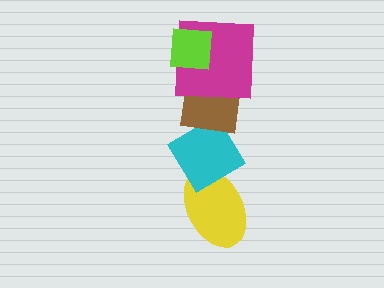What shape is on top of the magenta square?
The lime square is on top of the magenta square.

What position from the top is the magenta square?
The magenta square is 2nd from the top.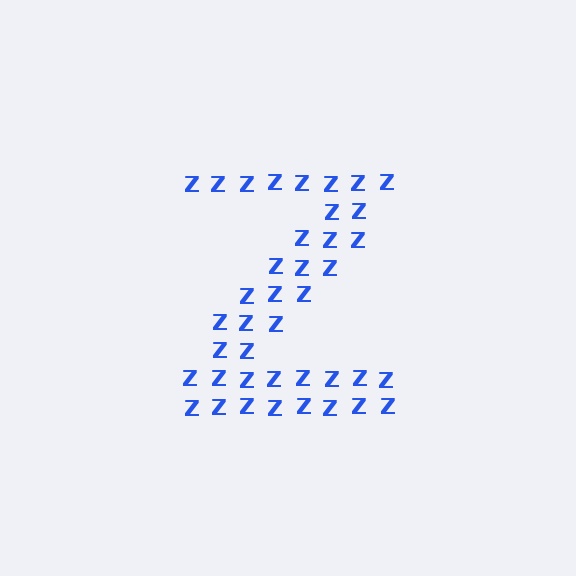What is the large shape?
The large shape is the letter Z.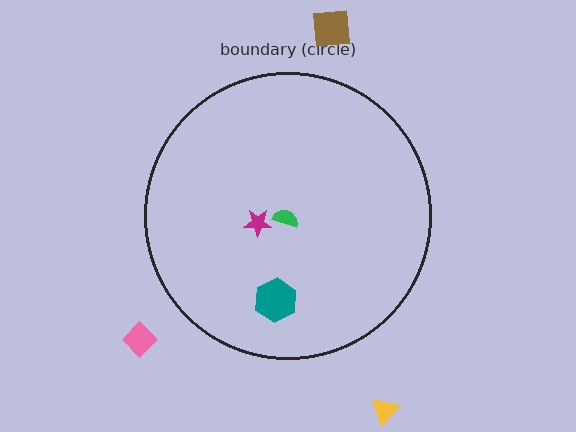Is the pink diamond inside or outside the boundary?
Outside.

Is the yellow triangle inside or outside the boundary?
Outside.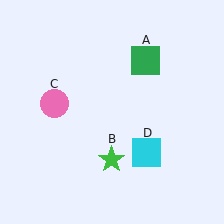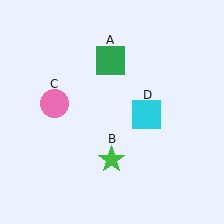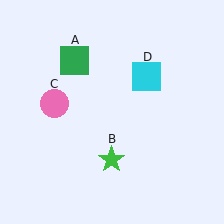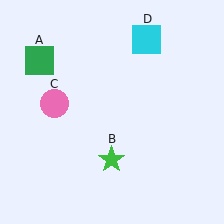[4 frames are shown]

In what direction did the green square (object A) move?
The green square (object A) moved left.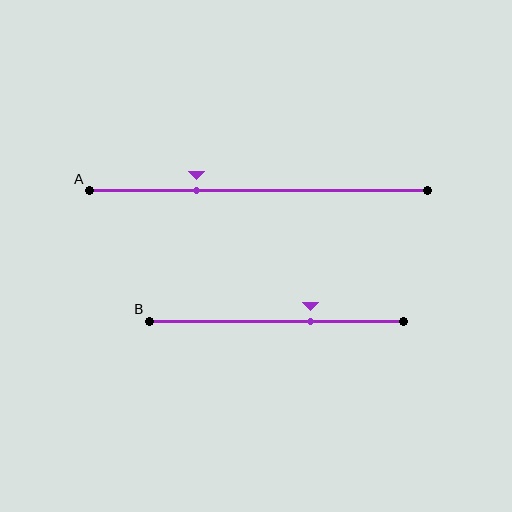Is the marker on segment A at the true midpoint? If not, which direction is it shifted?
No, the marker on segment A is shifted to the left by about 18% of the segment length.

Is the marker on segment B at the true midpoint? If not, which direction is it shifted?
No, the marker on segment B is shifted to the right by about 14% of the segment length.